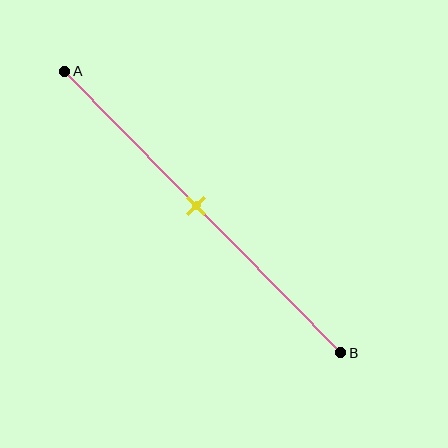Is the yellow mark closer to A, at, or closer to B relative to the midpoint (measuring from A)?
The yellow mark is approximately at the midpoint of segment AB.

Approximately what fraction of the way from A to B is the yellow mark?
The yellow mark is approximately 50% of the way from A to B.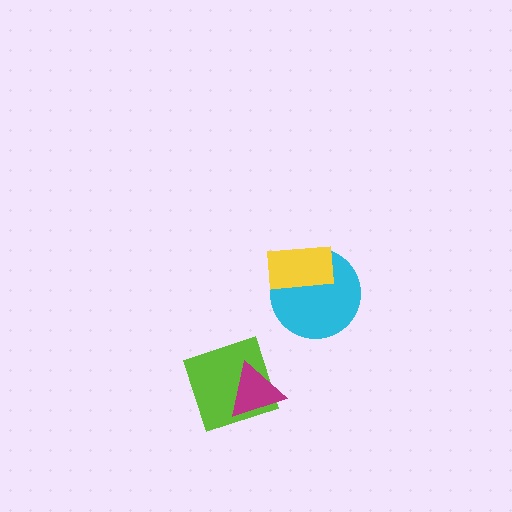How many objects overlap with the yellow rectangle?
1 object overlaps with the yellow rectangle.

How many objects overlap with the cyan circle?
1 object overlaps with the cyan circle.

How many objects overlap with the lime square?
1 object overlaps with the lime square.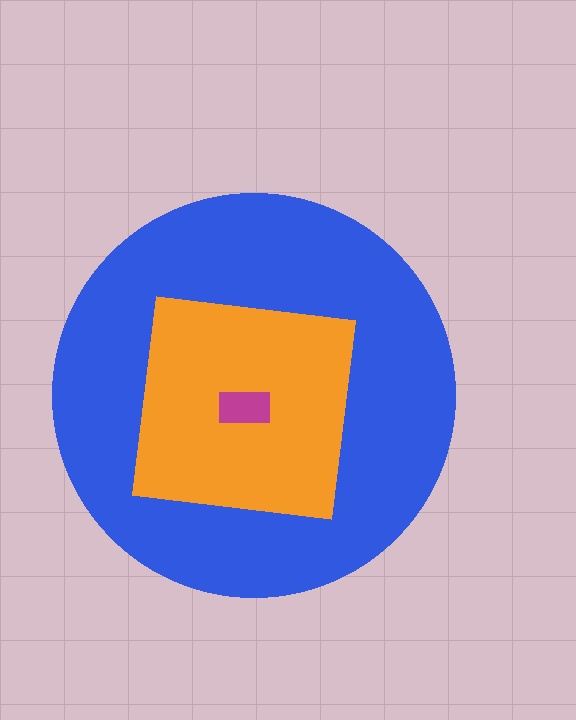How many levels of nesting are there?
3.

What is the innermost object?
The magenta rectangle.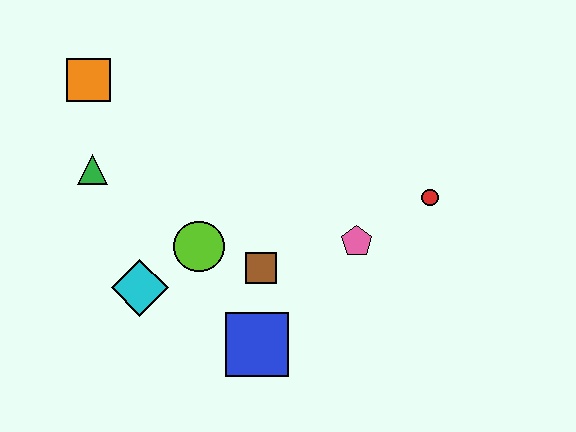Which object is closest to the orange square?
The green triangle is closest to the orange square.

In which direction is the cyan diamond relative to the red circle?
The cyan diamond is to the left of the red circle.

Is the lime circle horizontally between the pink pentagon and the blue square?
No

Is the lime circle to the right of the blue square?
No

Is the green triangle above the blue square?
Yes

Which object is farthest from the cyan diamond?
The red circle is farthest from the cyan diamond.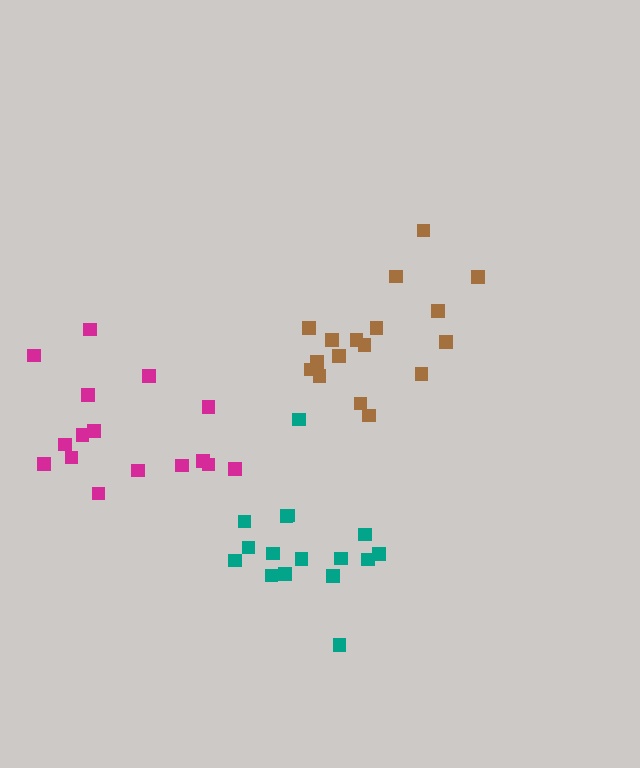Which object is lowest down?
The teal cluster is bottommost.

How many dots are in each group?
Group 1: 17 dots, Group 2: 16 dots, Group 3: 16 dots (49 total).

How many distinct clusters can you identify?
There are 3 distinct clusters.